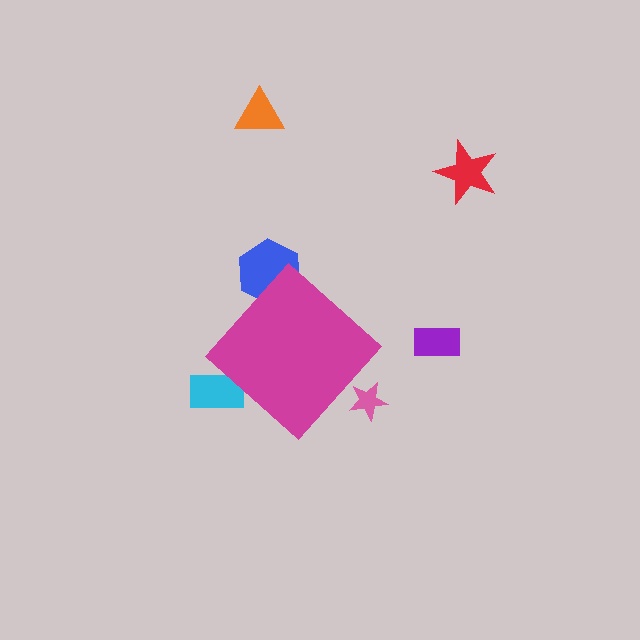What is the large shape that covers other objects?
A magenta diamond.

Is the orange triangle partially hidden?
No, the orange triangle is fully visible.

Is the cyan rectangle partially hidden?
Yes, the cyan rectangle is partially hidden behind the magenta diamond.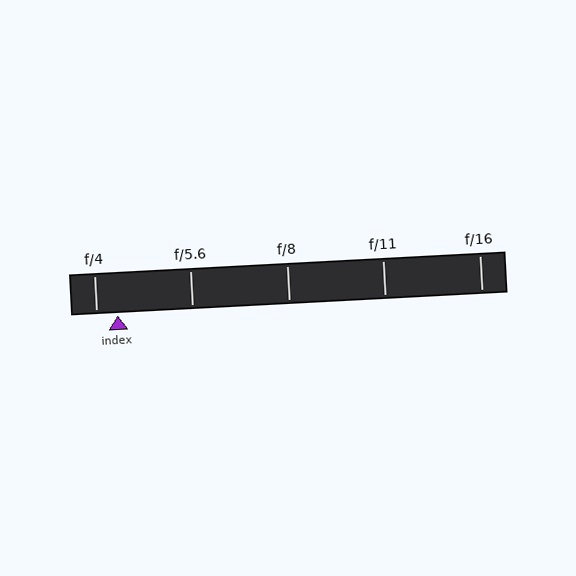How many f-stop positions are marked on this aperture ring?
There are 5 f-stop positions marked.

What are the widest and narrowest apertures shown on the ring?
The widest aperture shown is f/4 and the narrowest is f/16.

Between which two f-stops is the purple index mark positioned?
The index mark is between f/4 and f/5.6.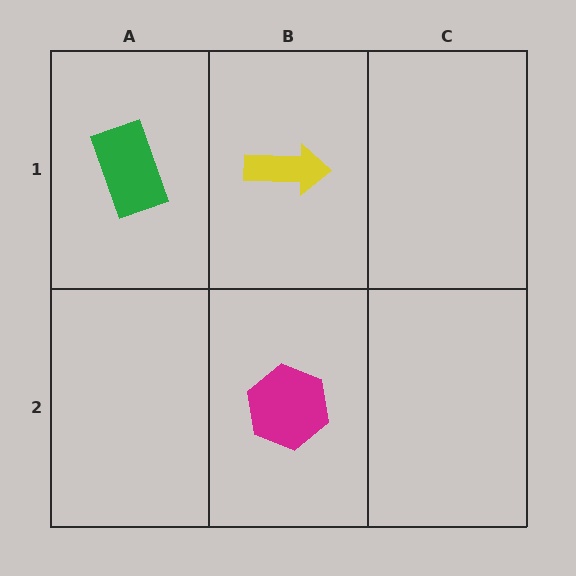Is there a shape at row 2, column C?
No, that cell is empty.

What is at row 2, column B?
A magenta hexagon.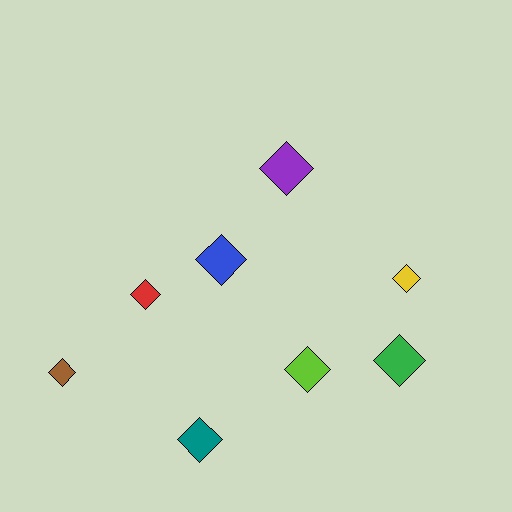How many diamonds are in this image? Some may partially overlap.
There are 8 diamonds.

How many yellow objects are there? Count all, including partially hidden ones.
There is 1 yellow object.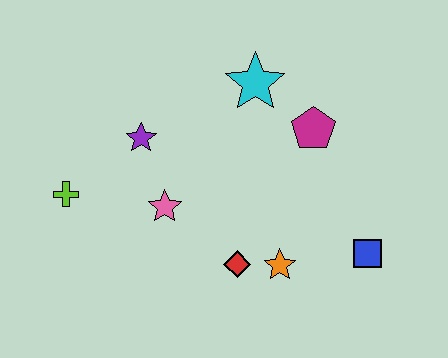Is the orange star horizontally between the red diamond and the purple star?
No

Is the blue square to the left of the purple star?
No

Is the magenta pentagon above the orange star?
Yes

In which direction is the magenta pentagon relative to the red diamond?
The magenta pentagon is above the red diamond.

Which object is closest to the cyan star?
The magenta pentagon is closest to the cyan star.